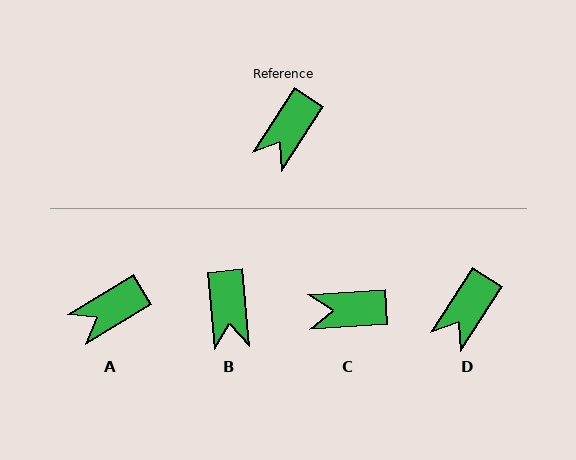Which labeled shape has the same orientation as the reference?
D.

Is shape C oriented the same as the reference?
No, it is off by about 53 degrees.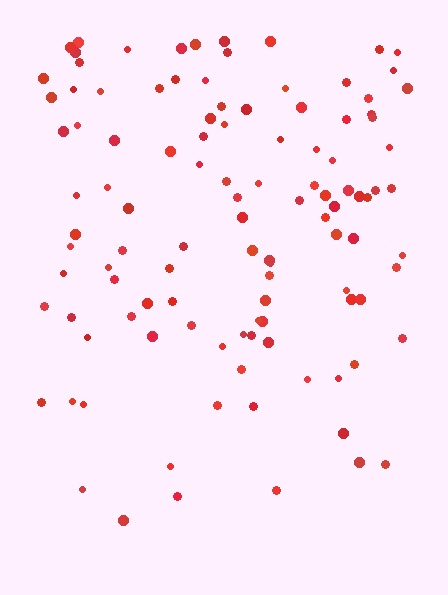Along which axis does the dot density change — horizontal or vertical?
Vertical.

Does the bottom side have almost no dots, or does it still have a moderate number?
Still a moderate number, just noticeably fewer than the top.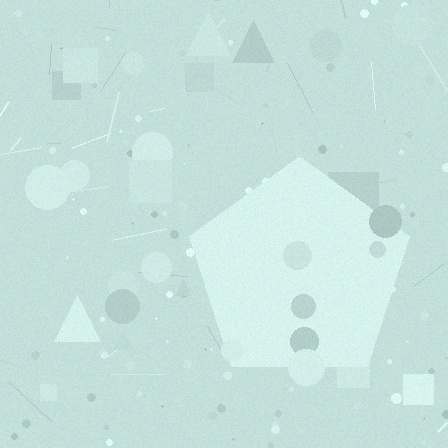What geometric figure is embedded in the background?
A pentagon is embedded in the background.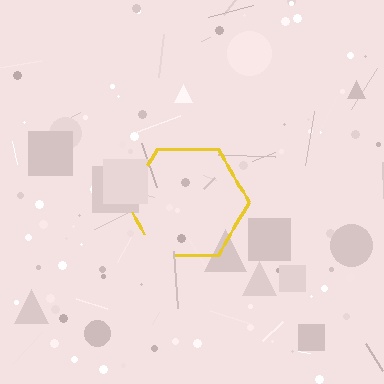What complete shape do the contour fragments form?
The contour fragments form a hexagon.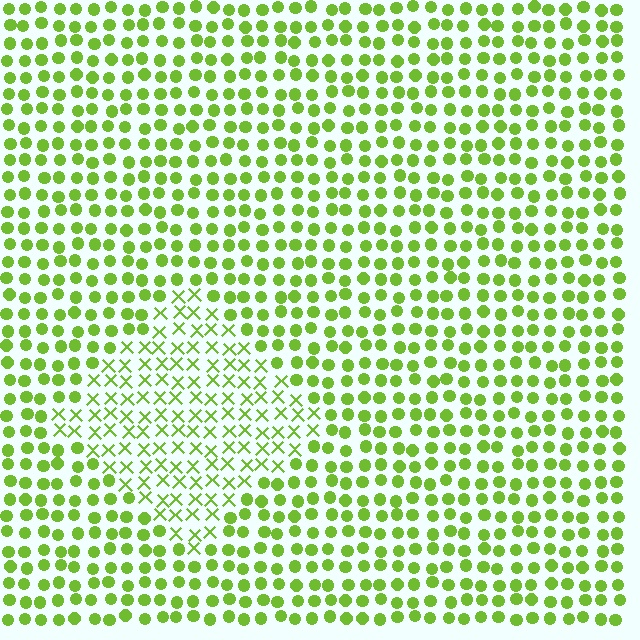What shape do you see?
I see a diamond.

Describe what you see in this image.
The image is filled with small lime elements arranged in a uniform grid. A diamond-shaped region contains X marks, while the surrounding area contains circles. The boundary is defined purely by the change in element shape.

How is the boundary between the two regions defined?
The boundary is defined by a change in element shape: X marks inside vs. circles outside. All elements share the same color and spacing.